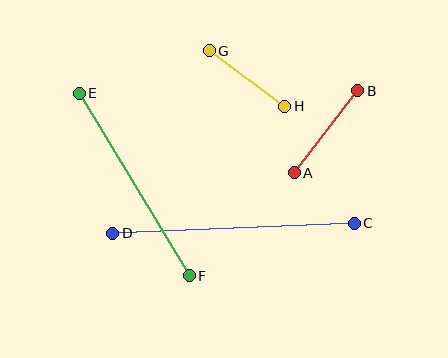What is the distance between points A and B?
The distance is approximately 104 pixels.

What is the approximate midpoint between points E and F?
The midpoint is at approximately (134, 184) pixels.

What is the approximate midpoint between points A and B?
The midpoint is at approximately (326, 132) pixels.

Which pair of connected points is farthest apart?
Points C and D are farthest apart.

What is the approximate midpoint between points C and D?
The midpoint is at approximately (233, 228) pixels.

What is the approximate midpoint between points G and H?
The midpoint is at approximately (247, 78) pixels.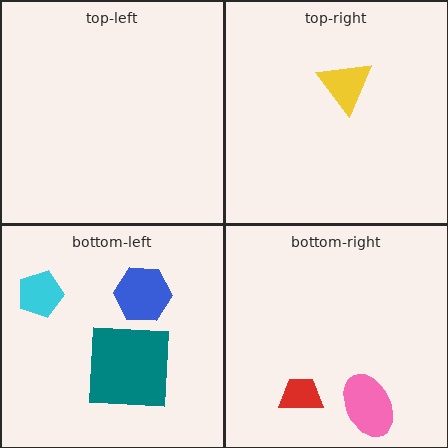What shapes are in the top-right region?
The yellow triangle.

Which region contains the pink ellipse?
The bottom-right region.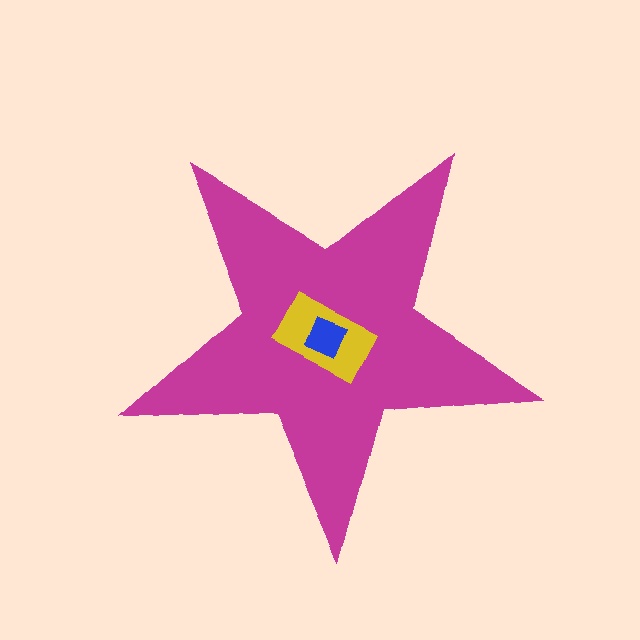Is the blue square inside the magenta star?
Yes.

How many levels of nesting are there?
3.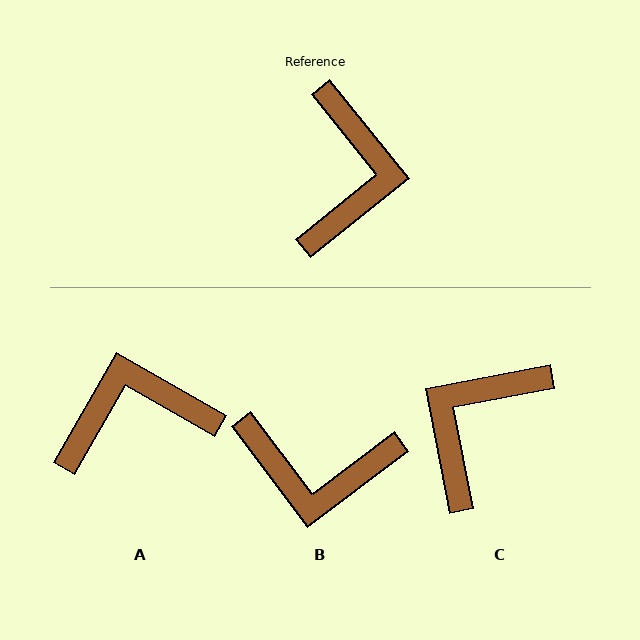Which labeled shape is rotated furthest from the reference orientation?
C, about 152 degrees away.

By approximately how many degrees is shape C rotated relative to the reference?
Approximately 152 degrees counter-clockwise.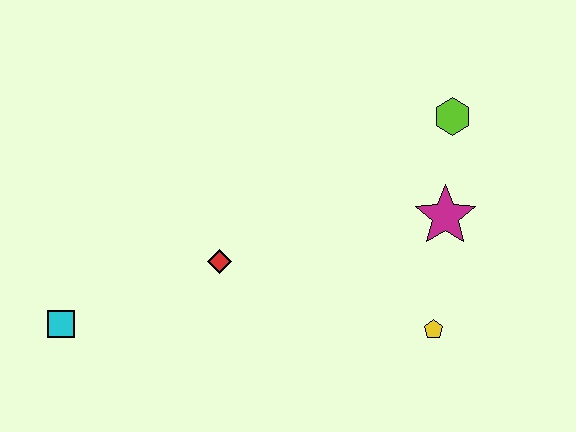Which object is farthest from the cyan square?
The lime hexagon is farthest from the cyan square.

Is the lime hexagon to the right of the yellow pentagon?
Yes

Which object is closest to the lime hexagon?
The magenta star is closest to the lime hexagon.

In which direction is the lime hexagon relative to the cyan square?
The lime hexagon is to the right of the cyan square.